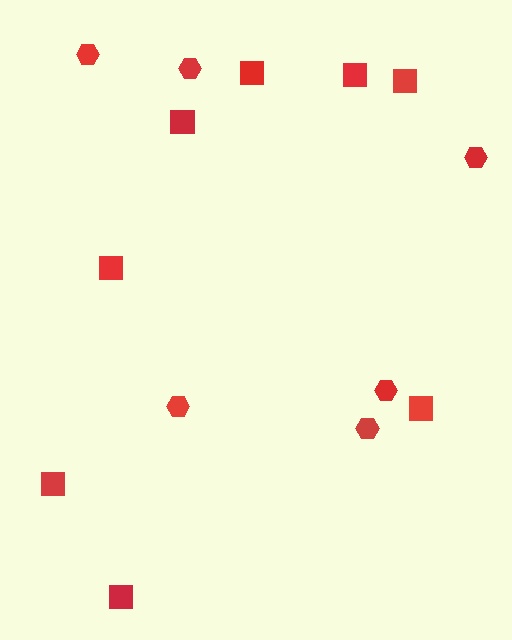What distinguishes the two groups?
There are 2 groups: one group of hexagons (6) and one group of squares (8).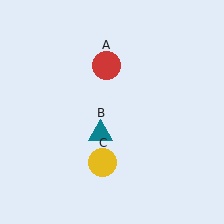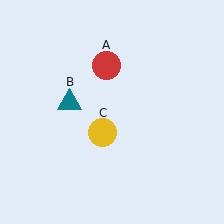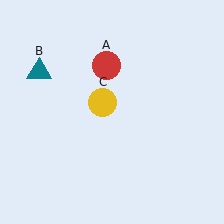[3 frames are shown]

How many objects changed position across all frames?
2 objects changed position: teal triangle (object B), yellow circle (object C).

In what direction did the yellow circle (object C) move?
The yellow circle (object C) moved up.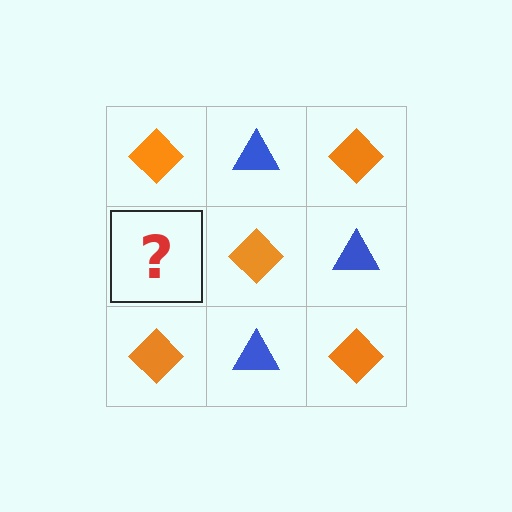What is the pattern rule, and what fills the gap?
The rule is that it alternates orange diamond and blue triangle in a checkerboard pattern. The gap should be filled with a blue triangle.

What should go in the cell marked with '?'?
The missing cell should contain a blue triangle.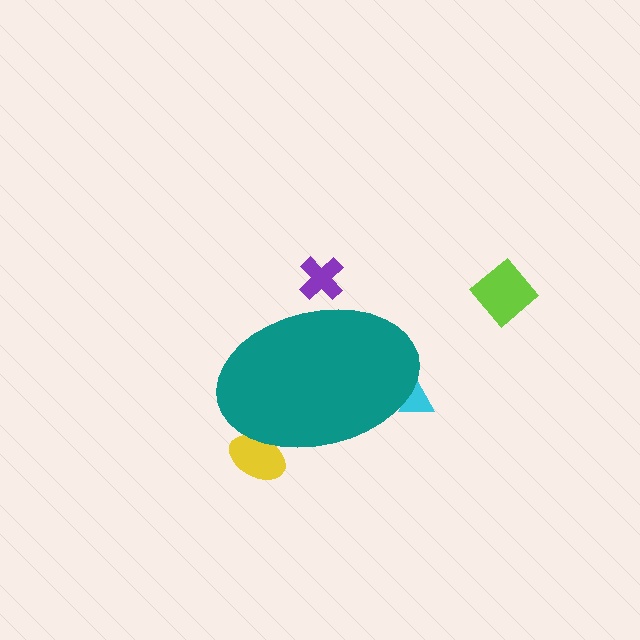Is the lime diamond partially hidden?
No, the lime diamond is fully visible.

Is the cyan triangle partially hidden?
Yes, the cyan triangle is partially hidden behind the teal ellipse.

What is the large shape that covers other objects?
A teal ellipse.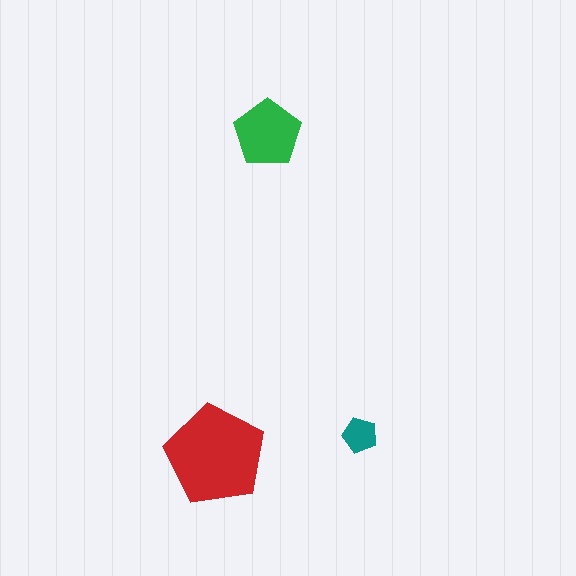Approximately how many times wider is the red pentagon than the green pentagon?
About 1.5 times wider.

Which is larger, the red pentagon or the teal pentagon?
The red one.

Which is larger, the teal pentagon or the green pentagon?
The green one.